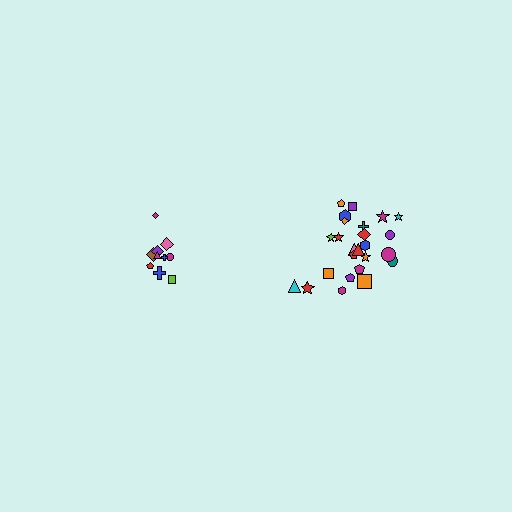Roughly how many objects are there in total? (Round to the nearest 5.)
Roughly 35 objects in total.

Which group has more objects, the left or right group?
The right group.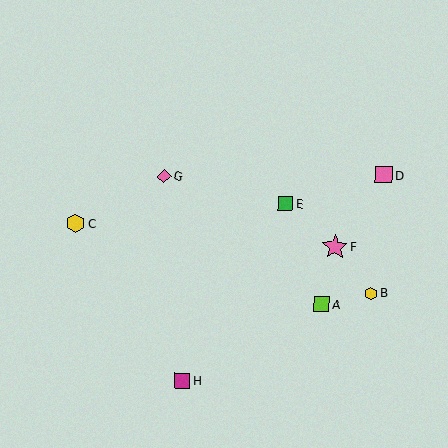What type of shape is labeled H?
Shape H is a magenta square.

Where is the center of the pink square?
The center of the pink square is at (383, 175).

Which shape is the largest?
The pink star (labeled F) is the largest.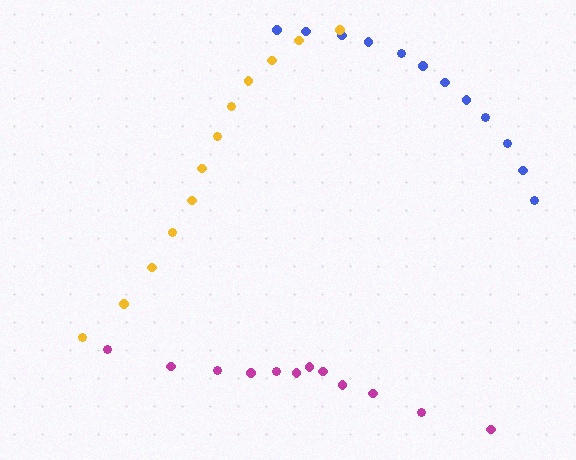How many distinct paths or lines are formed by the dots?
There are 3 distinct paths.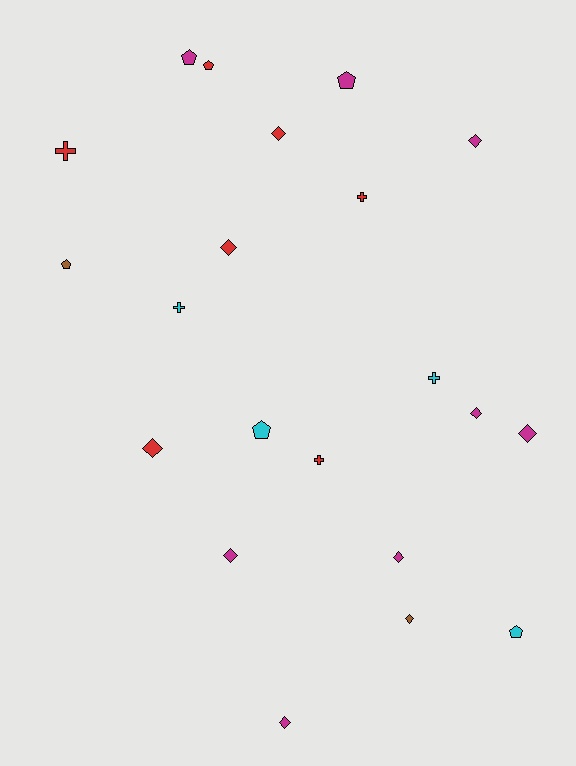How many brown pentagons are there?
There is 1 brown pentagon.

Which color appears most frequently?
Magenta, with 8 objects.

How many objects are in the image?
There are 21 objects.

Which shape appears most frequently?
Diamond, with 10 objects.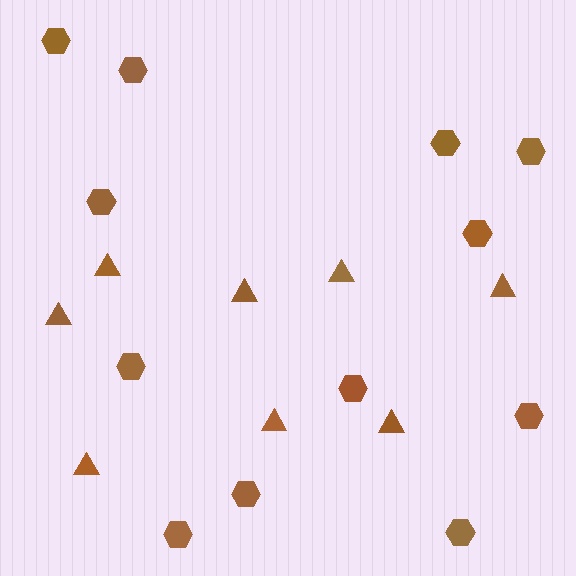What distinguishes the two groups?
There are 2 groups: one group of triangles (8) and one group of hexagons (12).